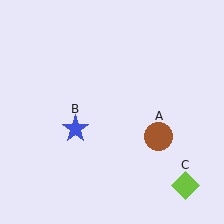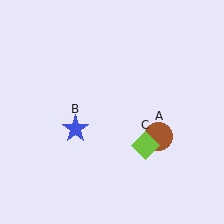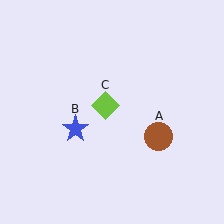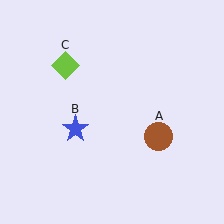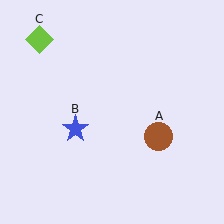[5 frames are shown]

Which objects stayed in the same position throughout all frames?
Brown circle (object A) and blue star (object B) remained stationary.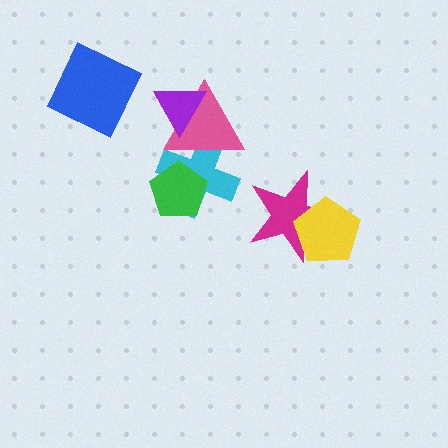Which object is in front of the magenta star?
The yellow pentagon is in front of the magenta star.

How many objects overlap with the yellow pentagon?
1 object overlaps with the yellow pentagon.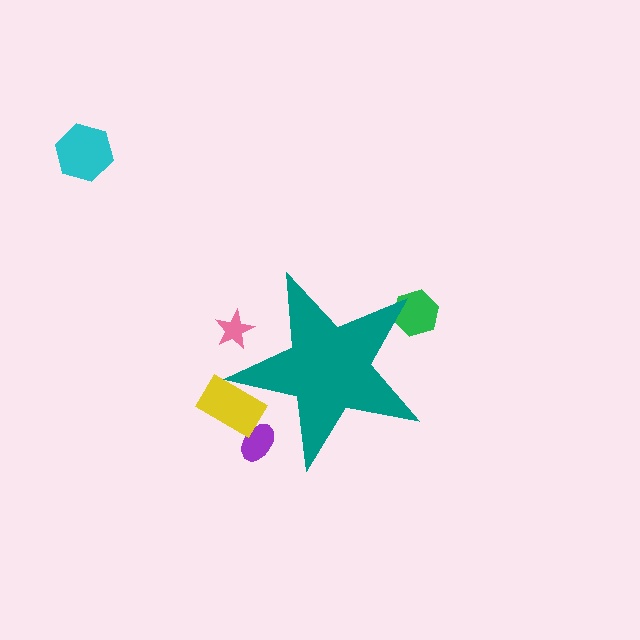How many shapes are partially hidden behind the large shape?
4 shapes are partially hidden.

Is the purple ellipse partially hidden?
Yes, the purple ellipse is partially hidden behind the teal star.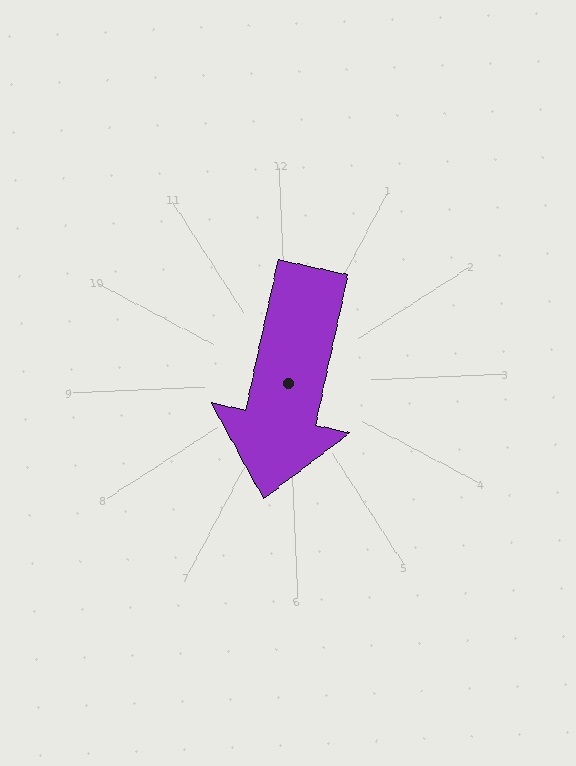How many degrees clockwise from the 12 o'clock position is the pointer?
Approximately 195 degrees.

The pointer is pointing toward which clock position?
Roughly 6 o'clock.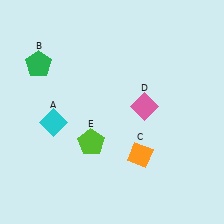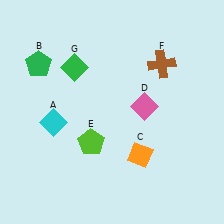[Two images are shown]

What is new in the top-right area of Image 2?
A brown cross (F) was added in the top-right area of Image 2.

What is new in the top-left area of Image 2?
A green diamond (G) was added in the top-left area of Image 2.